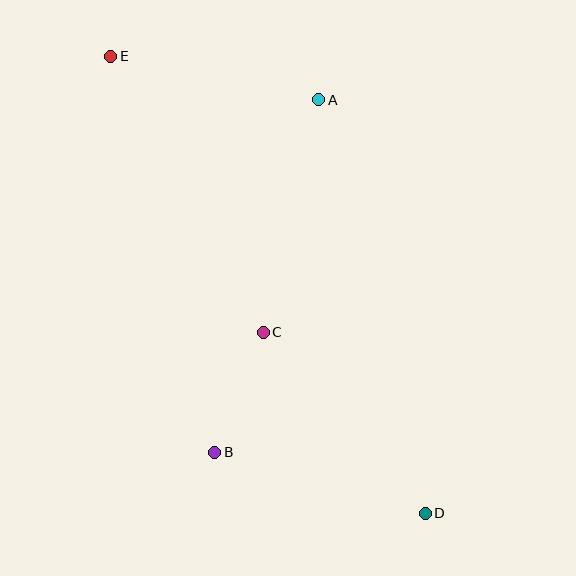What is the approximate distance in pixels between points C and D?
The distance between C and D is approximately 243 pixels.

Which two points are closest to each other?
Points B and C are closest to each other.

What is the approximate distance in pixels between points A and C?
The distance between A and C is approximately 239 pixels.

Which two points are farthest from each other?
Points D and E are farthest from each other.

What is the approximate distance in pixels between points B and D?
The distance between B and D is approximately 219 pixels.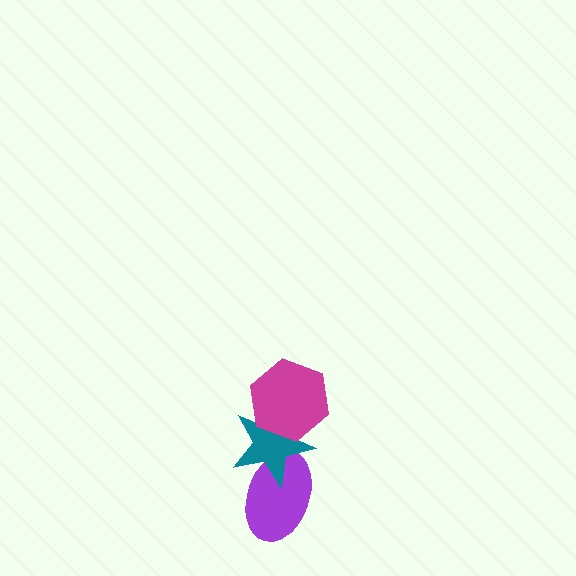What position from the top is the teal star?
The teal star is 2nd from the top.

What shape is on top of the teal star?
The magenta hexagon is on top of the teal star.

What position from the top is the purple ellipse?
The purple ellipse is 3rd from the top.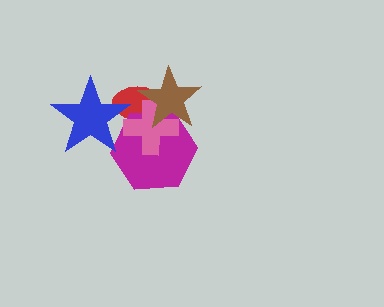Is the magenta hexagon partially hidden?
Yes, it is partially covered by another shape.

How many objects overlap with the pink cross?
4 objects overlap with the pink cross.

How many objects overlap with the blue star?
3 objects overlap with the blue star.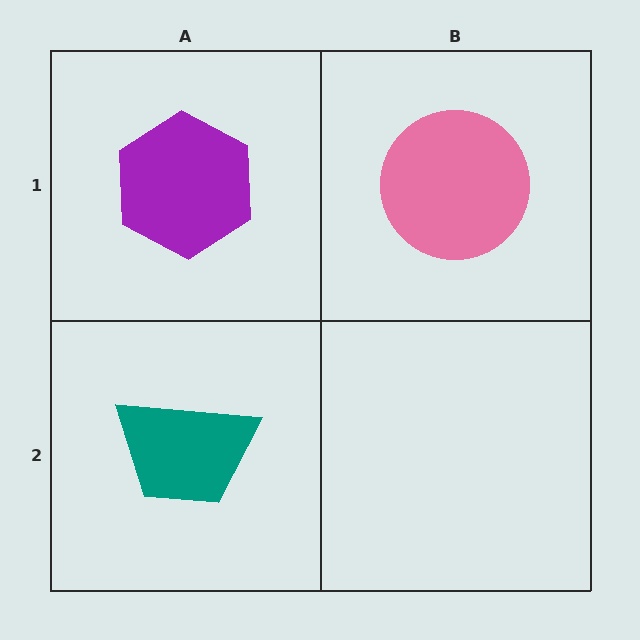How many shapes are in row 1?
2 shapes.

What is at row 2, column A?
A teal trapezoid.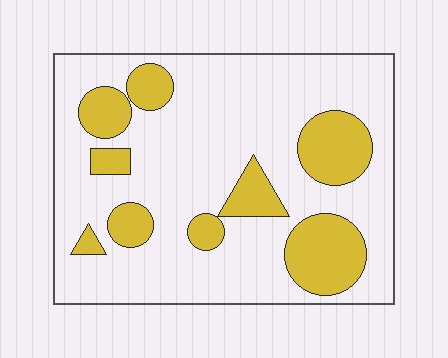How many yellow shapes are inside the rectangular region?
9.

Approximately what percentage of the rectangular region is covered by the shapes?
Approximately 25%.